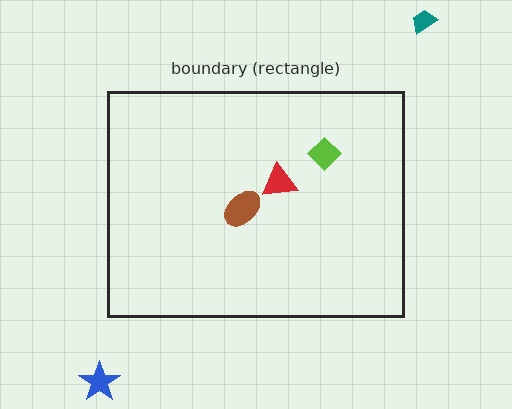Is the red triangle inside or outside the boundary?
Inside.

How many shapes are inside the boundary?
3 inside, 2 outside.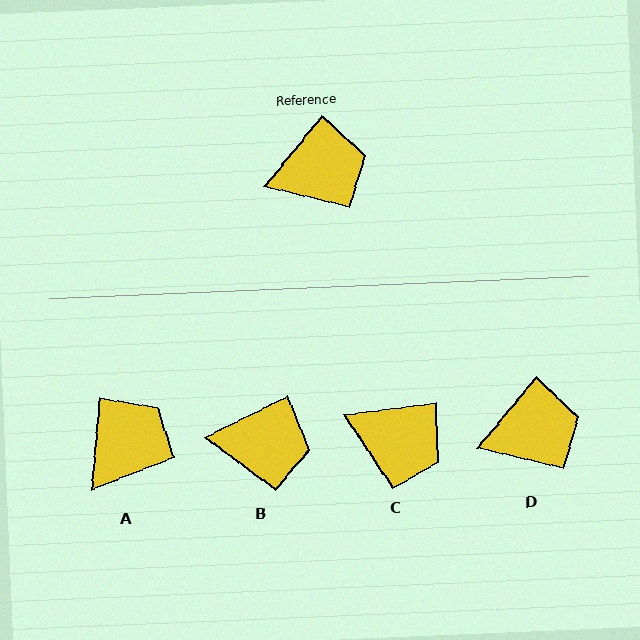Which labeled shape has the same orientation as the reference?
D.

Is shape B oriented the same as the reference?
No, it is off by about 24 degrees.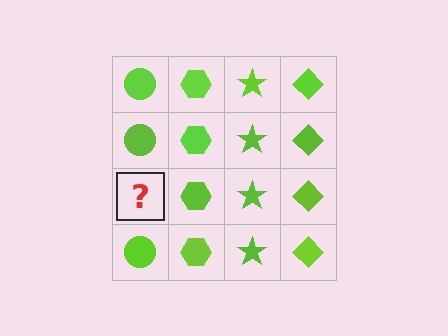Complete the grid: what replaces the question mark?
The question mark should be replaced with a lime circle.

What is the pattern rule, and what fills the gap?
The rule is that each column has a consistent shape. The gap should be filled with a lime circle.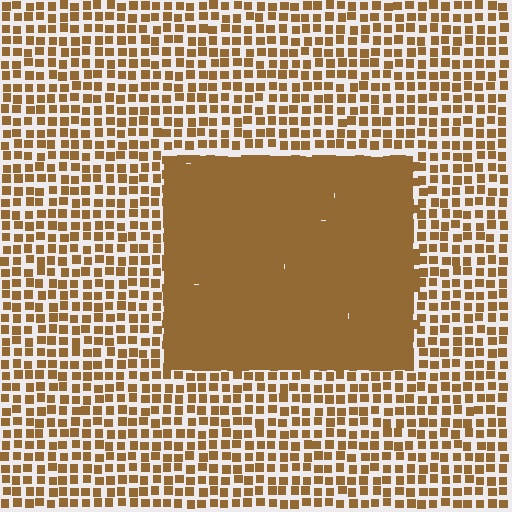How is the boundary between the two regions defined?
The boundary is defined by a change in element density (approximately 2.6x ratio). All elements are the same color, size, and shape.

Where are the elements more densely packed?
The elements are more densely packed inside the rectangle boundary.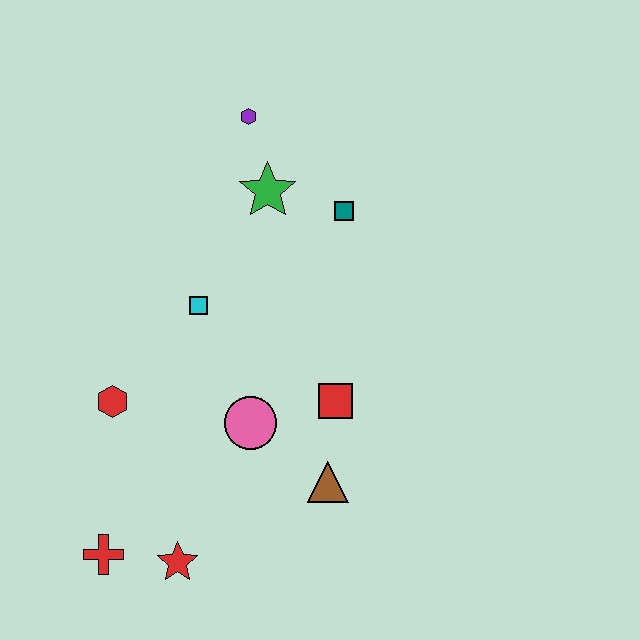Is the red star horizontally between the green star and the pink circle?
No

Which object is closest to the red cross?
The red star is closest to the red cross.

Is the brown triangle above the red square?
No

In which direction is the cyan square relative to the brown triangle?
The cyan square is above the brown triangle.